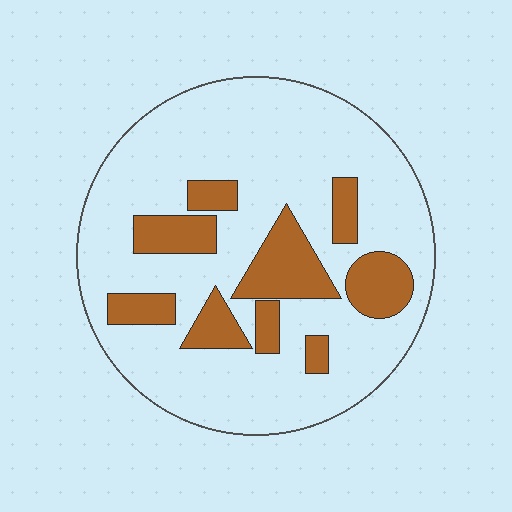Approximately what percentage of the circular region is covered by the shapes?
Approximately 20%.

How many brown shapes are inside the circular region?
9.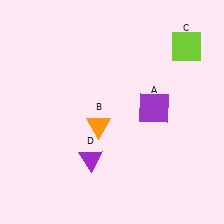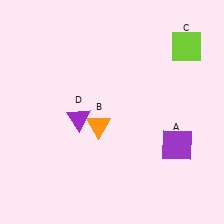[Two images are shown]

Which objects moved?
The objects that moved are: the purple square (A), the purple triangle (D).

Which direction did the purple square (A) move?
The purple square (A) moved down.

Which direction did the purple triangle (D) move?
The purple triangle (D) moved up.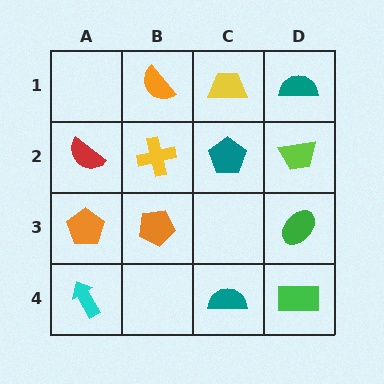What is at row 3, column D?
A green ellipse.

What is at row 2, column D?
A lime trapezoid.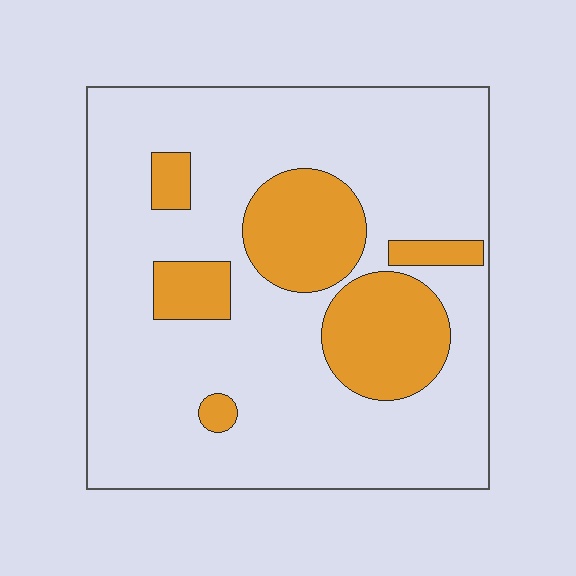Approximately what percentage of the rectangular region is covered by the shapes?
Approximately 20%.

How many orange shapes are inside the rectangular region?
6.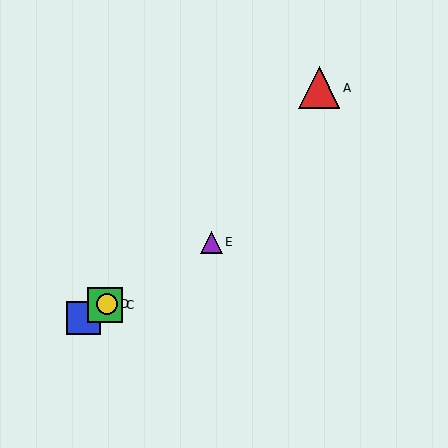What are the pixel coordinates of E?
Object E is at (211, 242).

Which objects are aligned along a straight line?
Objects B, C, D, E are aligned along a straight line.